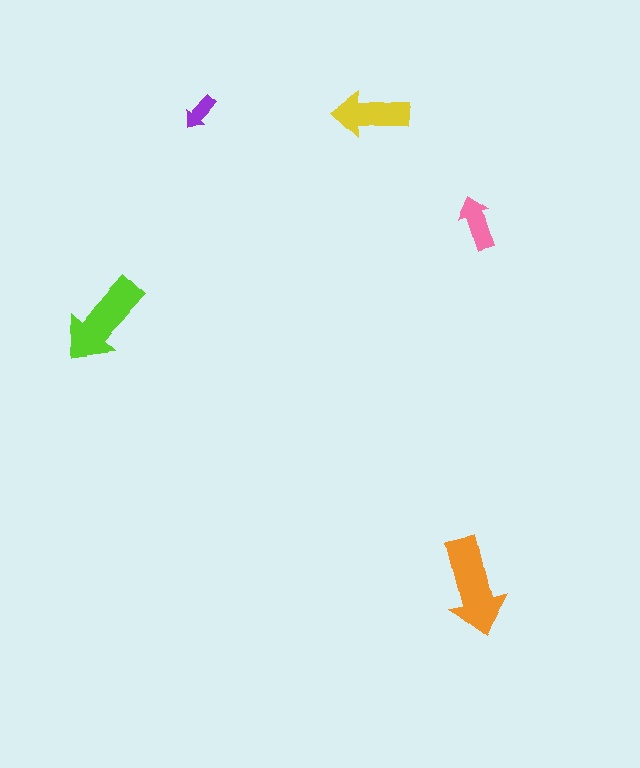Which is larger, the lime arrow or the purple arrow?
The lime one.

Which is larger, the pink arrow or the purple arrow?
The pink one.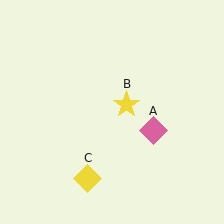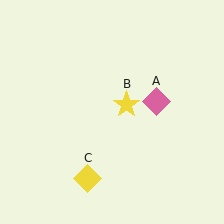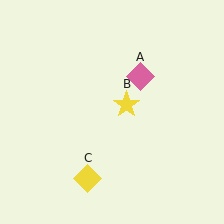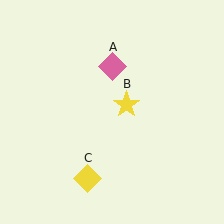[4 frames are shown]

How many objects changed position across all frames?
1 object changed position: pink diamond (object A).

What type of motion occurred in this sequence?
The pink diamond (object A) rotated counterclockwise around the center of the scene.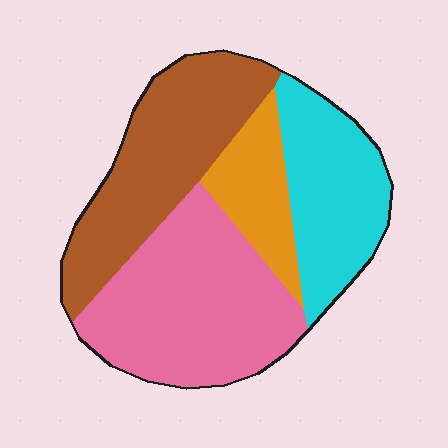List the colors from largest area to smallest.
From largest to smallest: pink, brown, cyan, orange.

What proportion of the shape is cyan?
Cyan covers roughly 25% of the shape.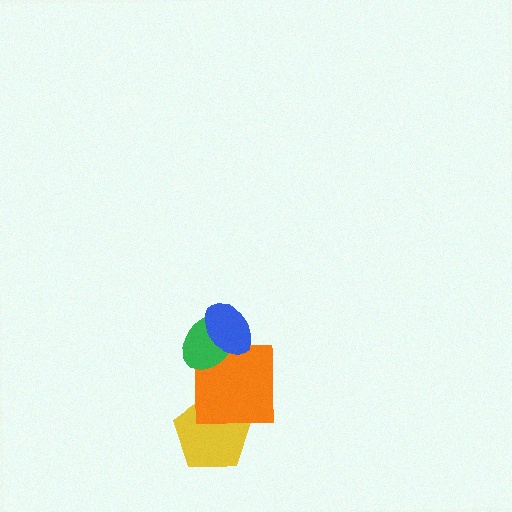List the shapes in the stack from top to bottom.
From top to bottom: the blue ellipse, the green ellipse, the orange square, the yellow pentagon.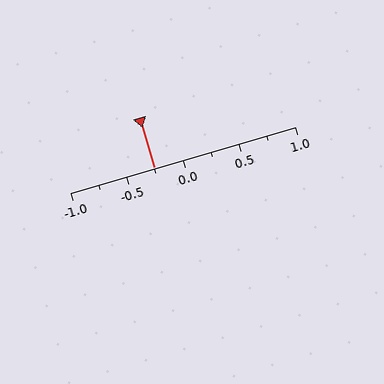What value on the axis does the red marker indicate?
The marker indicates approximately -0.25.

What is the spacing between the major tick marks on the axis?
The major ticks are spaced 0.5 apart.